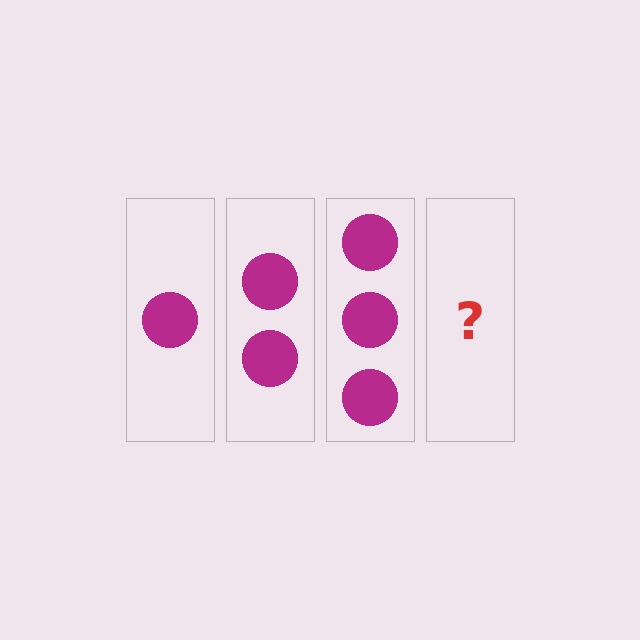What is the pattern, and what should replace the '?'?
The pattern is that each step adds one more circle. The '?' should be 4 circles.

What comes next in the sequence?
The next element should be 4 circles.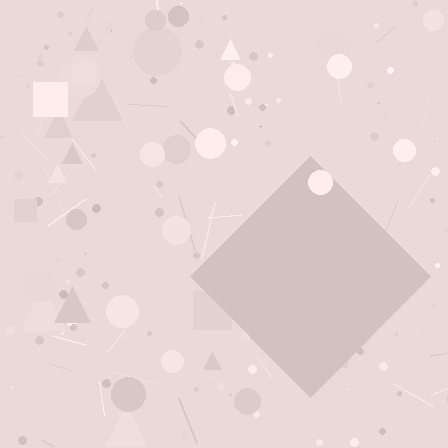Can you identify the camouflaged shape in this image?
The camouflaged shape is a diamond.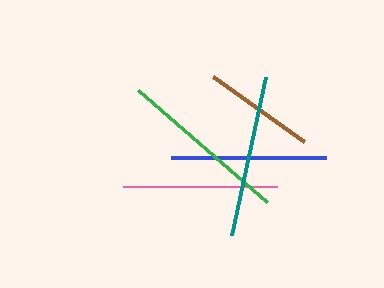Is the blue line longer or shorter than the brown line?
The blue line is longer than the brown line.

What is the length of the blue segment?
The blue segment is approximately 155 pixels long.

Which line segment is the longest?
The green line is the longest at approximately 171 pixels.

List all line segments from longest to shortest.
From longest to shortest: green, teal, blue, pink, brown.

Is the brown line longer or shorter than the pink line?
The pink line is longer than the brown line.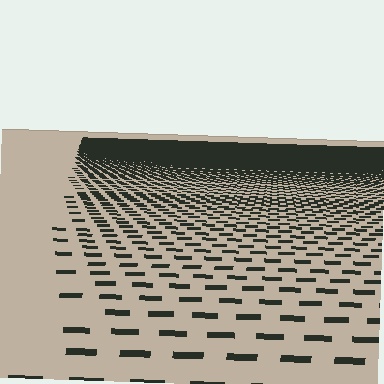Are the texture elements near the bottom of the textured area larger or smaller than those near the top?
Larger. Near the bottom, elements are closer to the viewer and appear at a bigger on-screen size.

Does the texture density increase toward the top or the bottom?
Density increases toward the top.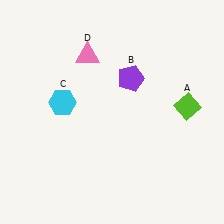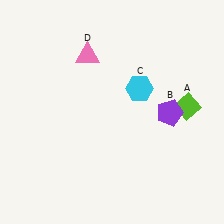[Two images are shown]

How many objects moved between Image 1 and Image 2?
2 objects moved between the two images.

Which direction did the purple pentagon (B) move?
The purple pentagon (B) moved right.